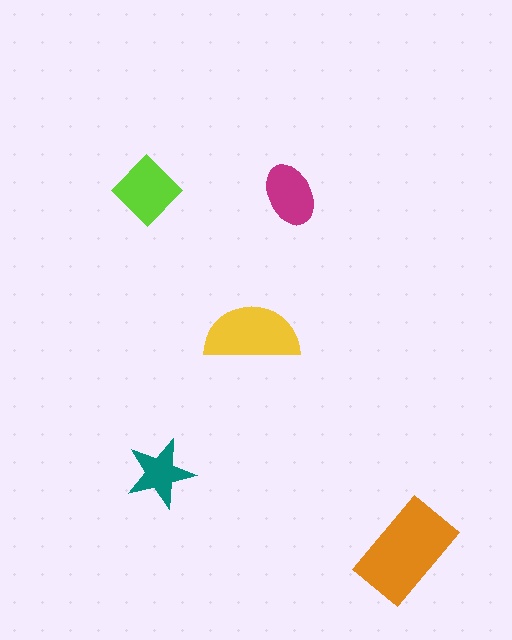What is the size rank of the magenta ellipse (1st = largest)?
4th.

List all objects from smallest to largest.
The teal star, the magenta ellipse, the lime diamond, the yellow semicircle, the orange rectangle.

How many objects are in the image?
There are 5 objects in the image.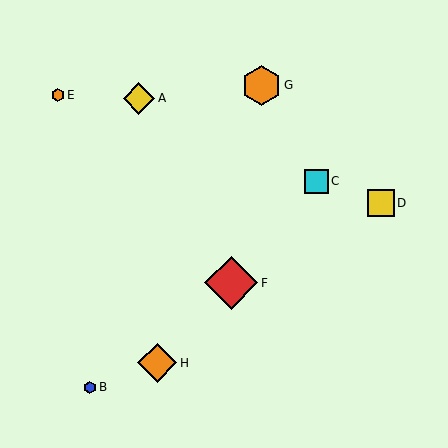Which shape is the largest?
The red diamond (labeled F) is the largest.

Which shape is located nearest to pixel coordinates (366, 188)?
The yellow square (labeled D) at (381, 203) is nearest to that location.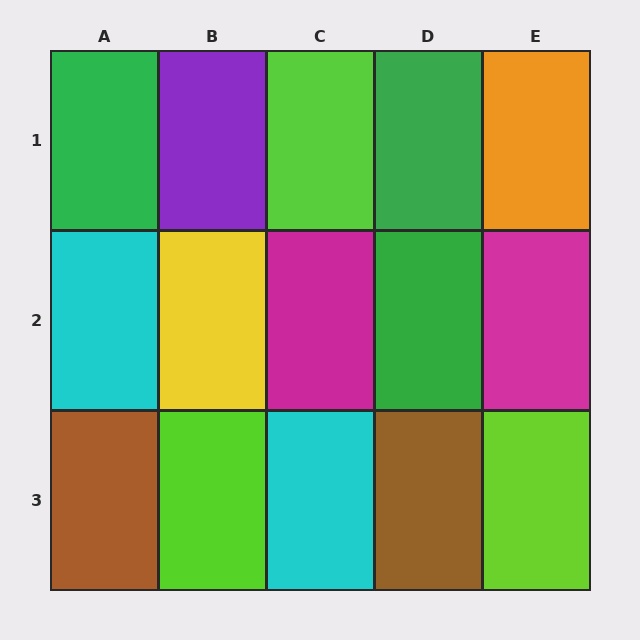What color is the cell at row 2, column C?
Magenta.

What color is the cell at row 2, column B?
Yellow.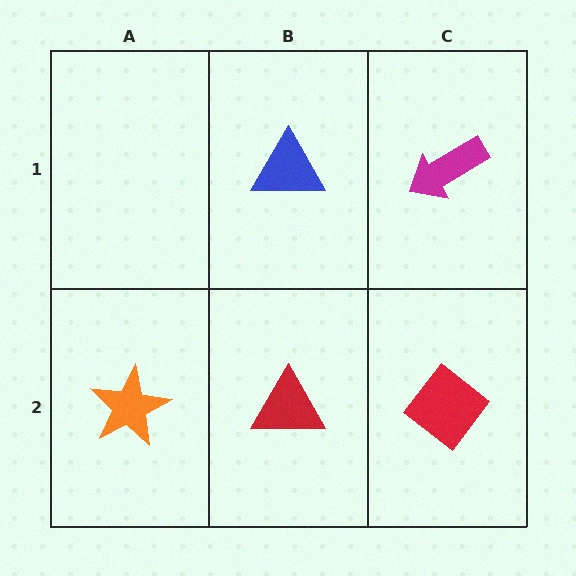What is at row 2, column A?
An orange star.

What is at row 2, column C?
A red diamond.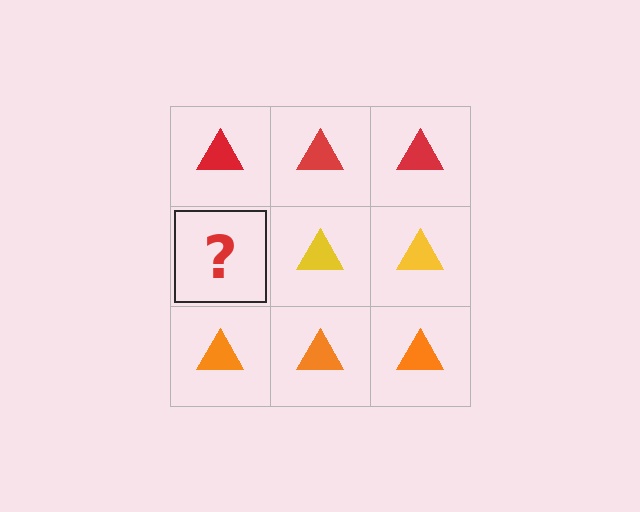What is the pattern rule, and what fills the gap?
The rule is that each row has a consistent color. The gap should be filled with a yellow triangle.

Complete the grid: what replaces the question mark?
The question mark should be replaced with a yellow triangle.